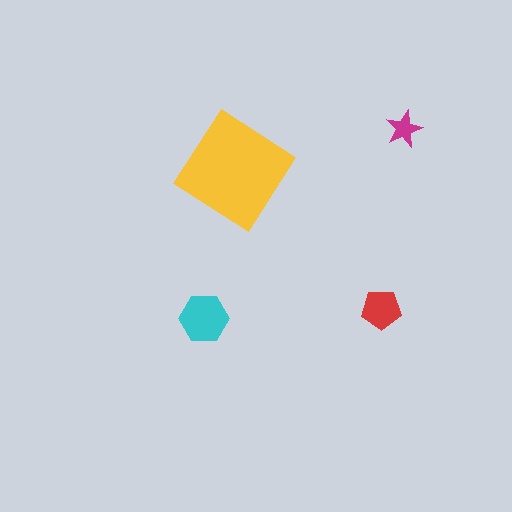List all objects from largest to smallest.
The yellow diamond, the cyan hexagon, the red pentagon, the magenta star.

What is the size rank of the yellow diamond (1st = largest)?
1st.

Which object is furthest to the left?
The cyan hexagon is leftmost.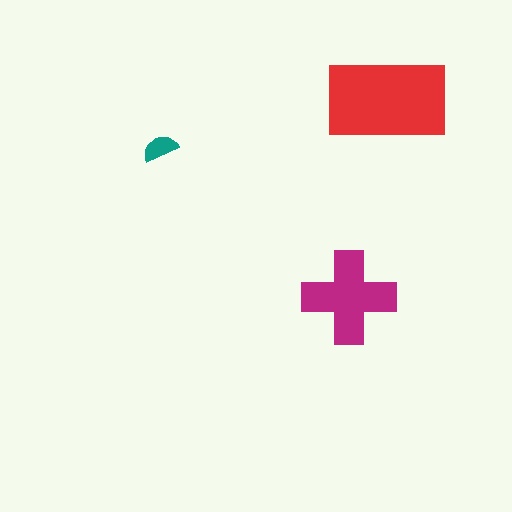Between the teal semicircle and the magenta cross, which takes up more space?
The magenta cross.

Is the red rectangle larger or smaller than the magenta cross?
Larger.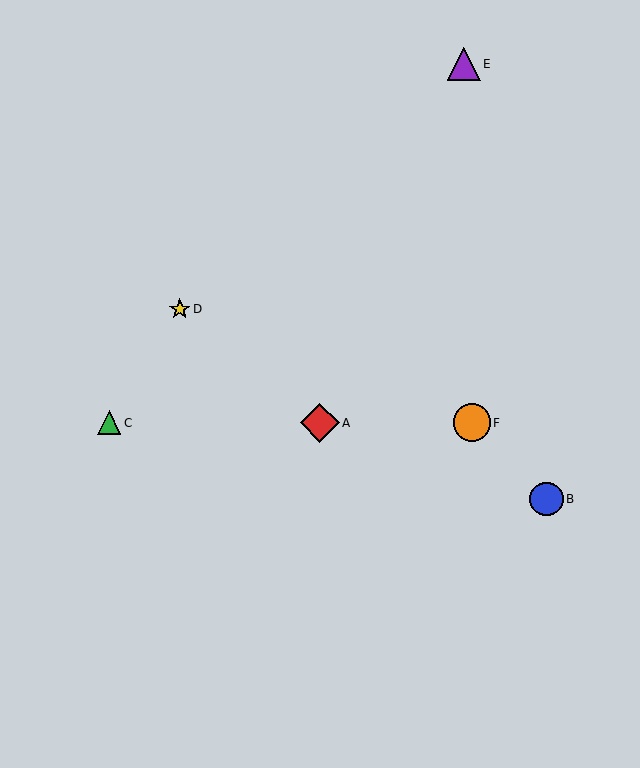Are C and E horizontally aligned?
No, C is at y≈423 and E is at y≈64.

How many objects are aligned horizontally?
3 objects (A, C, F) are aligned horizontally.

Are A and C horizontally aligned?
Yes, both are at y≈423.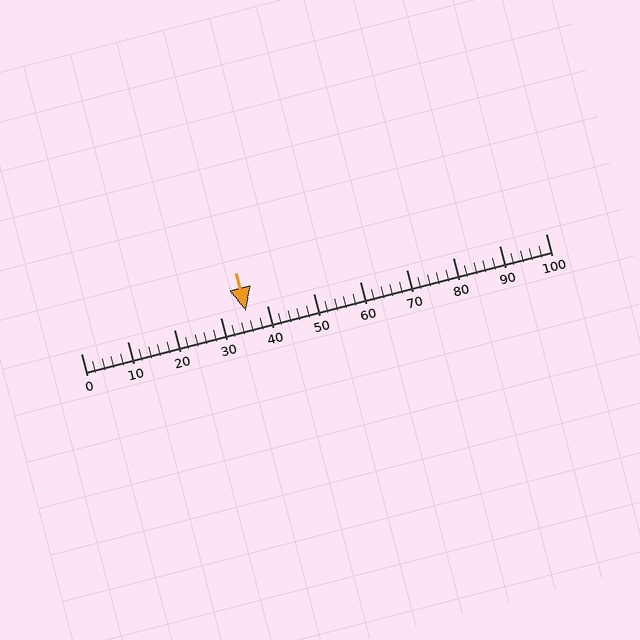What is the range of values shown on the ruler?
The ruler shows values from 0 to 100.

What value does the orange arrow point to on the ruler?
The orange arrow points to approximately 36.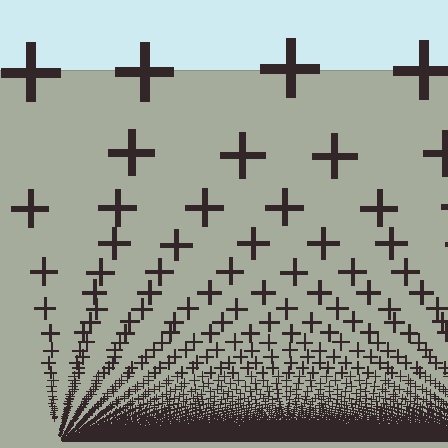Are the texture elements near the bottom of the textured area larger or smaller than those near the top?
Smaller. The gradient is inverted — elements near the bottom are smaller and denser.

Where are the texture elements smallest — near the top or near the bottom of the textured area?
Near the bottom.